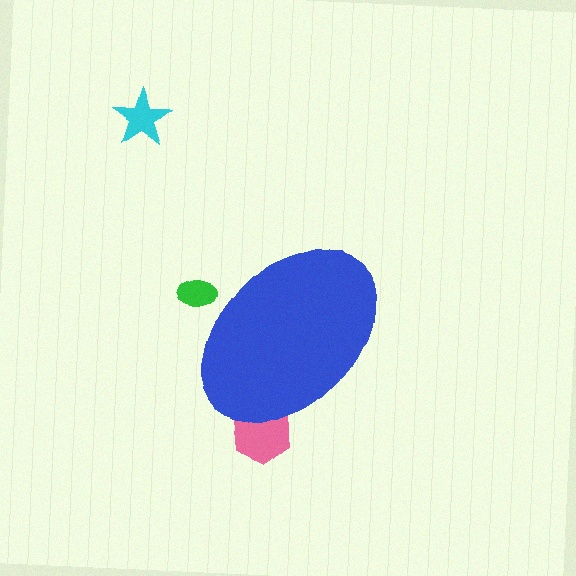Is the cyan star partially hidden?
No, the cyan star is fully visible.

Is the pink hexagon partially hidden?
Yes, the pink hexagon is partially hidden behind the blue ellipse.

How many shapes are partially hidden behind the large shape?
2 shapes are partially hidden.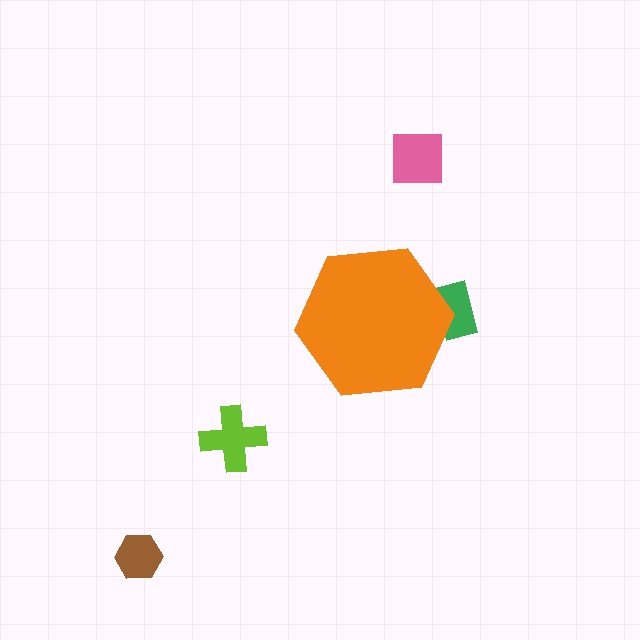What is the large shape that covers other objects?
An orange hexagon.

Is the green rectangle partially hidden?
Yes, the green rectangle is partially hidden behind the orange hexagon.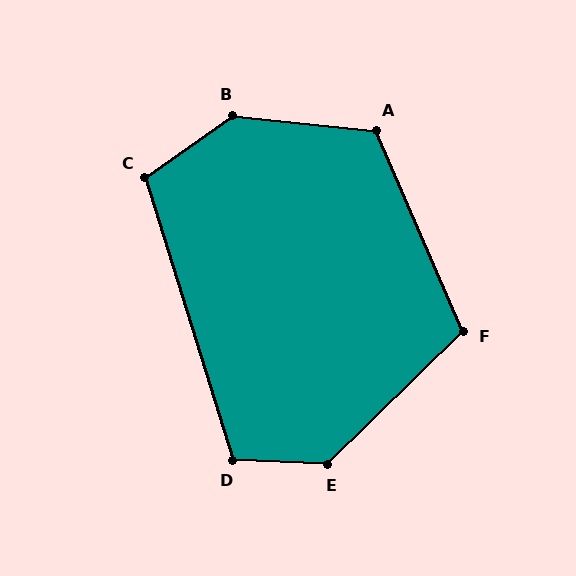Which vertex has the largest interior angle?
B, at approximately 139 degrees.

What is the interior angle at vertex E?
Approximately 133 degrees (obtuse).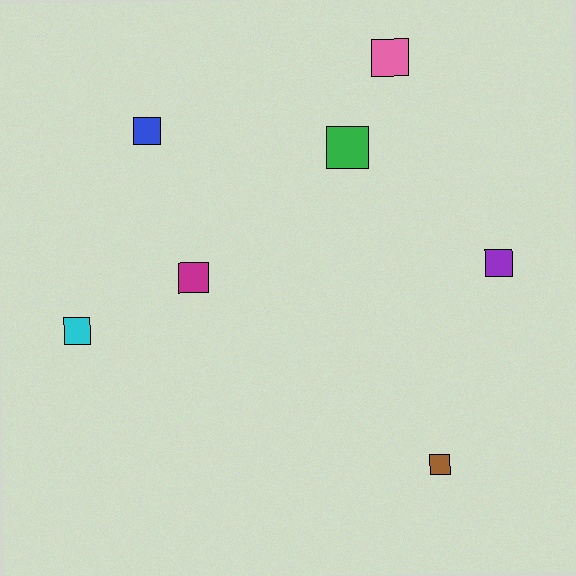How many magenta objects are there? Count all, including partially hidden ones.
There is 1 magenta object.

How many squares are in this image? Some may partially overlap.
There are 7 squares.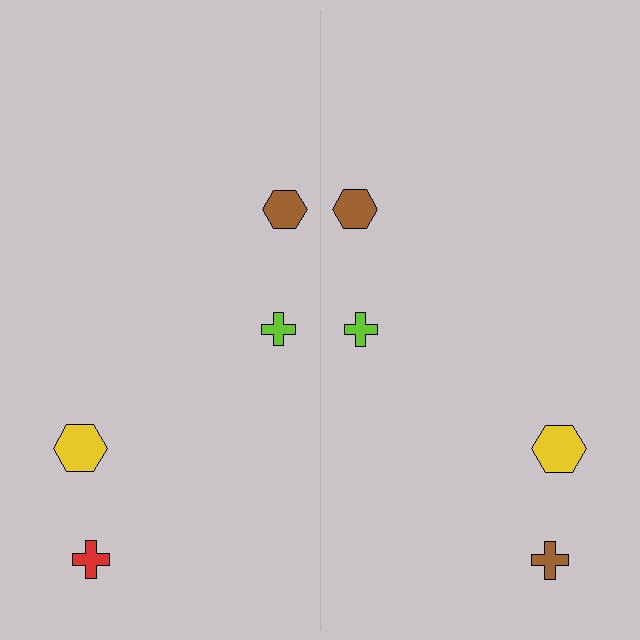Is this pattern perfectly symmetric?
No, the pattern is not perfectly symmetric. The brown cross on the right side breaks the symmetry — its mirror counterpart is red.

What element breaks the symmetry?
The brown cross on the right side breaks the symmetry — its mirror counterpart is red.